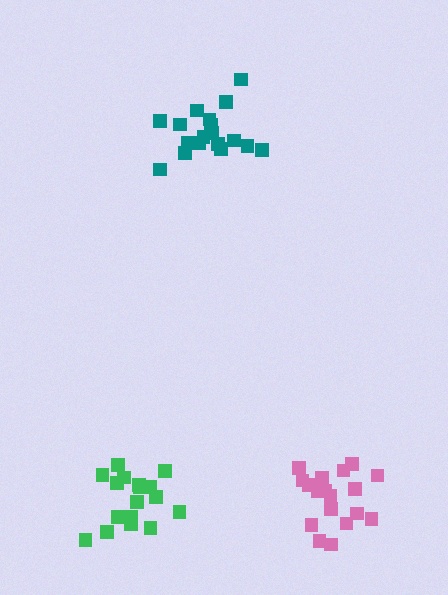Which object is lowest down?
The green cluster is bottommost.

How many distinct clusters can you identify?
There are 3 distinct clusters.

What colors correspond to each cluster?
The clusters are colored: pink, teal, green.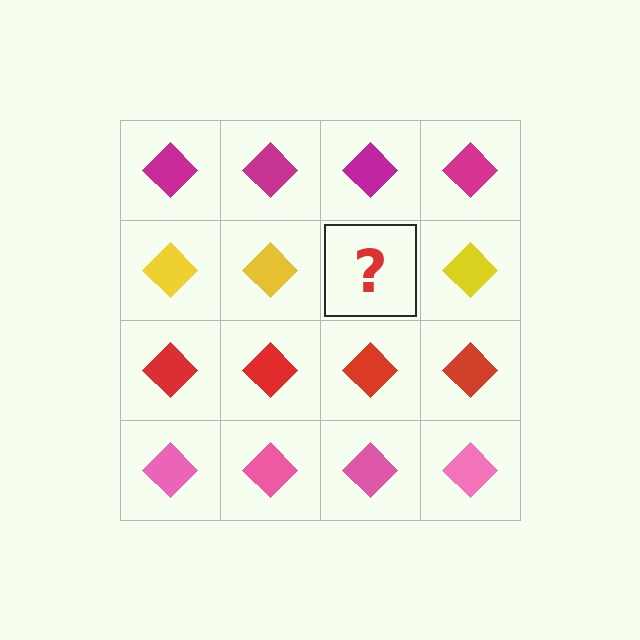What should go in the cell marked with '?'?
The missing cell should contain a yellow diamond.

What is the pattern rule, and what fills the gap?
The rule is that each row has a consistent color. The gap should be filled with a yellow diamond.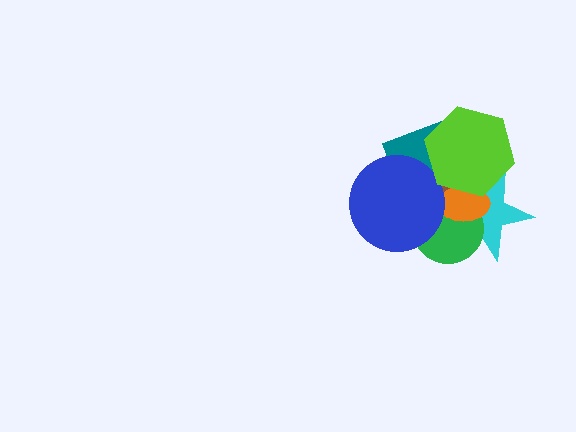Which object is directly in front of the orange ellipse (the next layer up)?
The blue circle is directly in front of the orange ellipse.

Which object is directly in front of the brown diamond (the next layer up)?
The cyan star is directly in front of the brown diamond.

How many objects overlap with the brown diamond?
6 objects overlap with the brown diamond.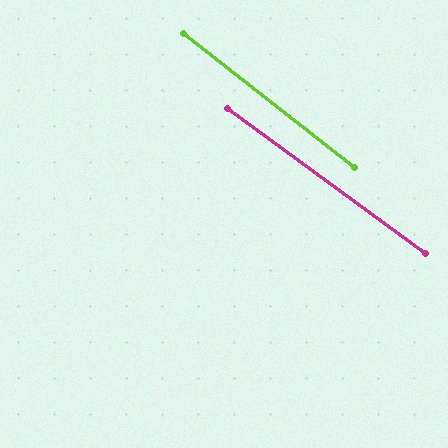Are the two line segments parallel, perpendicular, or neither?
Parallel — their directions differ by only 1.9°.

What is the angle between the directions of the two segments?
Approximately 2 degrees.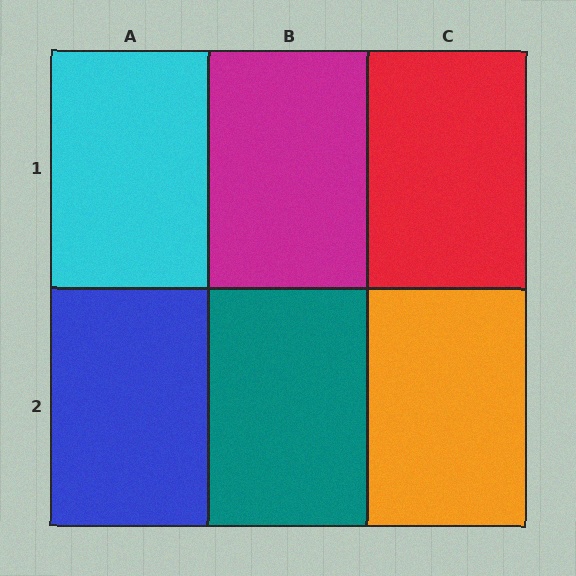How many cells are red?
1 cell is red.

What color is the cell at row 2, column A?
Blue.